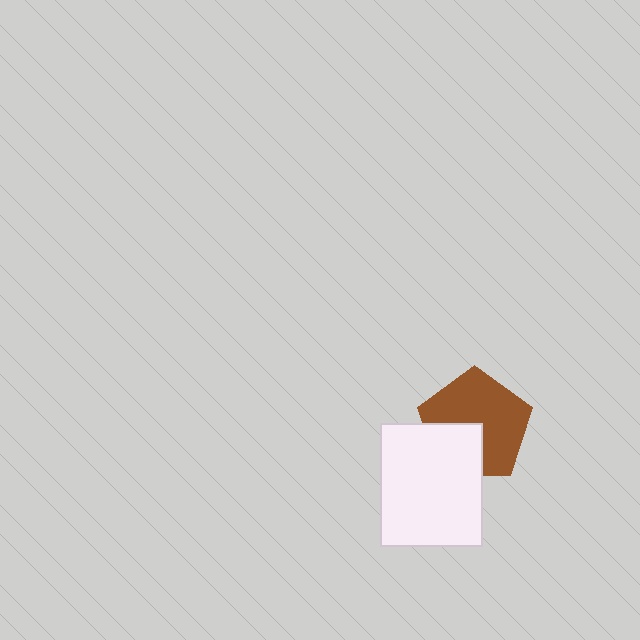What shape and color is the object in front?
The object in front is a white rectangle.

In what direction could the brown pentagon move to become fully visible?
The brown pentagon could move toward the upper-right. That would shift it out from behind the white rectangle entirely.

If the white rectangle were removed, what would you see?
You would see the complete brown pentagon.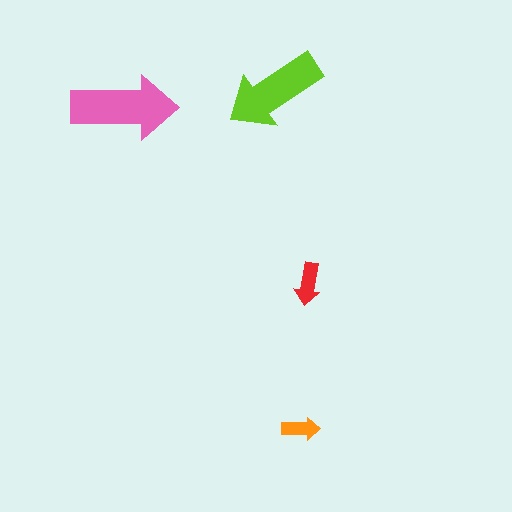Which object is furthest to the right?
The red arrow is rightmost.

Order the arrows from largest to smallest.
the pink one, the lime one, the red one, the orange one.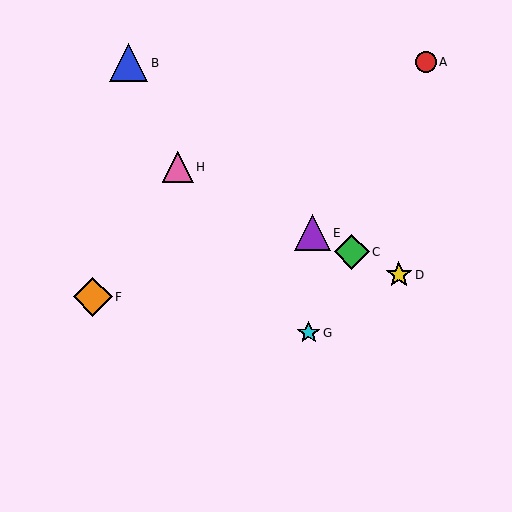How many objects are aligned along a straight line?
4 objects (C, D, E, H) are aligned along a straight line.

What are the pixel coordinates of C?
Object C is at (352, 252).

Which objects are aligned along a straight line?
Objects C, D, E, H are aligned along a straight line.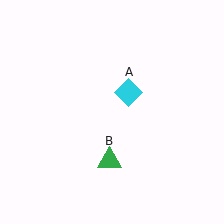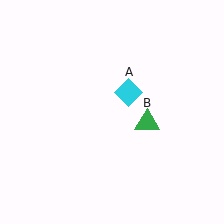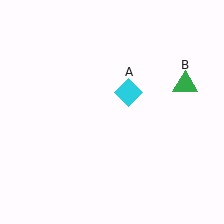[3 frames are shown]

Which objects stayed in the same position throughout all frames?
Cyan diamond (object A) remained stationary.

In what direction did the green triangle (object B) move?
The green triangle (object B) moved up and to the right.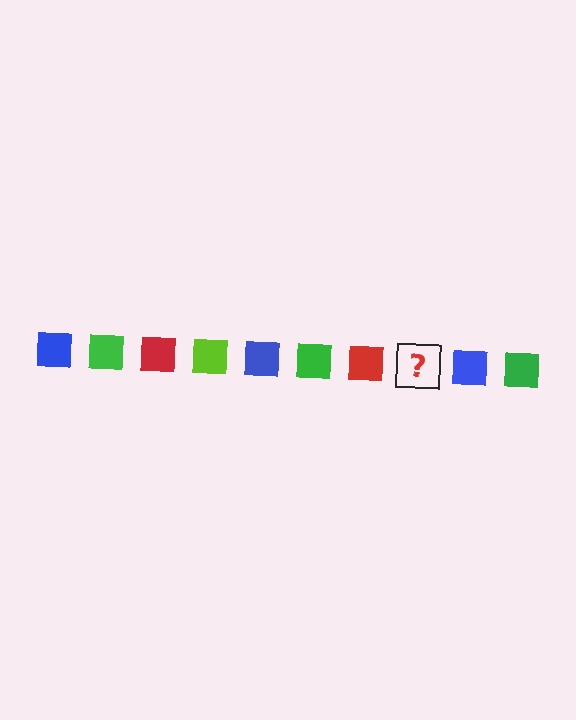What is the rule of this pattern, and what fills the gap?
The rule is that the pattern cycles through blue, green, red, lime squares. The gap should be filled with a lime square.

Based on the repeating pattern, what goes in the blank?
The blank should be a lime square.